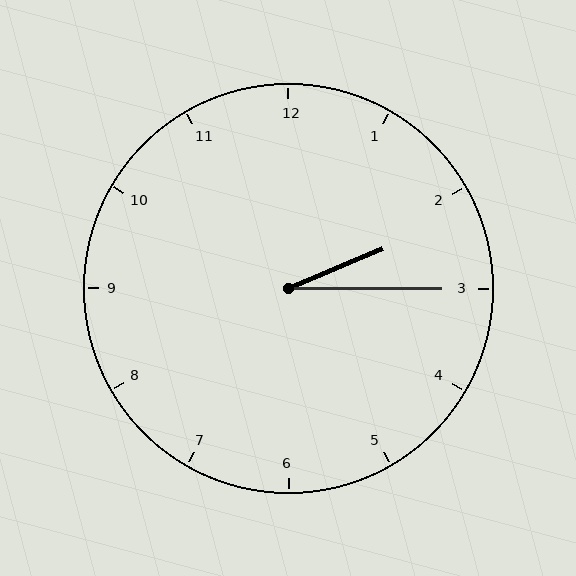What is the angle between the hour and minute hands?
Approximately 22 degrees.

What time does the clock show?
2:15.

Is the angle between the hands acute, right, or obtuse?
It is acute.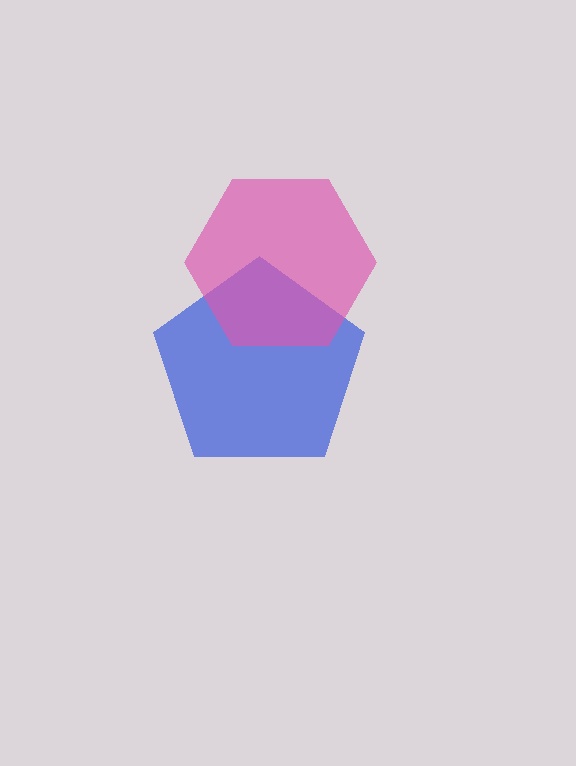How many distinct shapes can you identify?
There are 2 distinct shapes: a blue pentagon, a pink hexagon.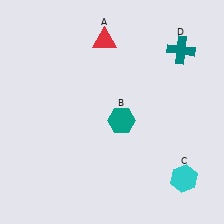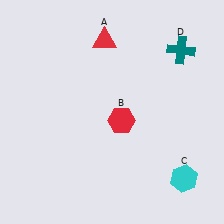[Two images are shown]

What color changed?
The hexagon (B) changed from teal in Image 1 to red in Image 2.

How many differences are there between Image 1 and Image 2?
There is 1 difference between the two images.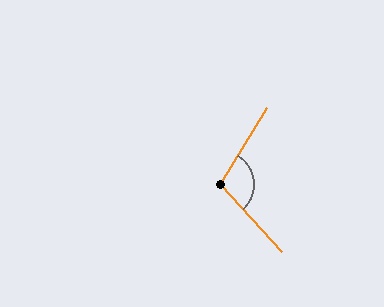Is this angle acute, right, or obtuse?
It is obtuse.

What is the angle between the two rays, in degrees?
Approximately 105 degrees.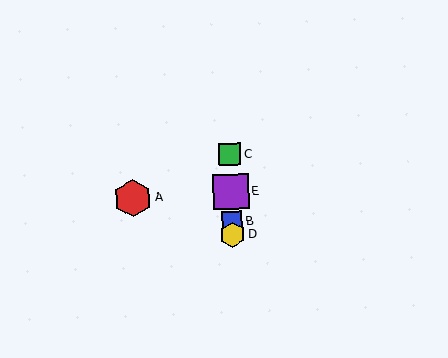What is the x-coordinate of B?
Object B is at x≈232.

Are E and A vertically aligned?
No, E is at x≈231 and A is at x≈133.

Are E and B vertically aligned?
Yes, both are at x≈231.